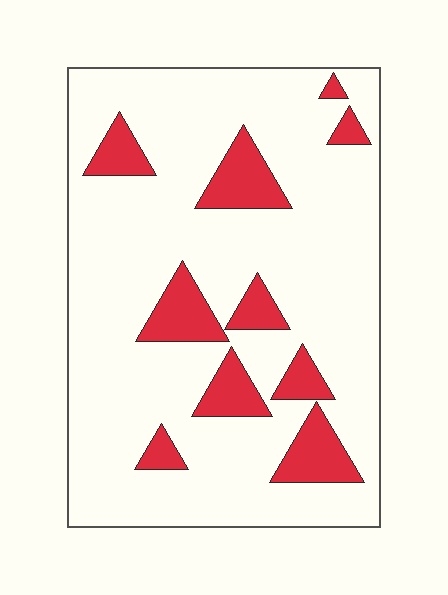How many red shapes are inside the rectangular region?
10.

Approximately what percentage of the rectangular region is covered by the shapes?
Approximately 15%.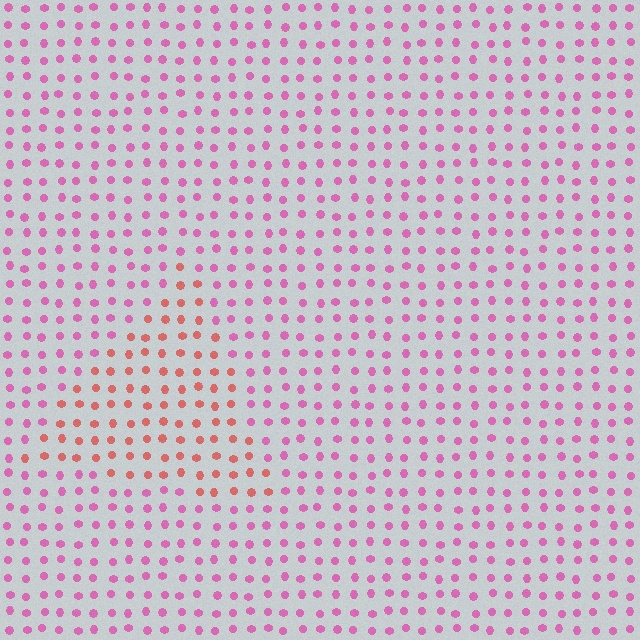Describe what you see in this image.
The image is filled with small pink elements in a uniform arrangement. A triangle-shaped region is visible where the elements are tinted to a slightly different hue, forming a subtle color boundary.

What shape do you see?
I see a triangle.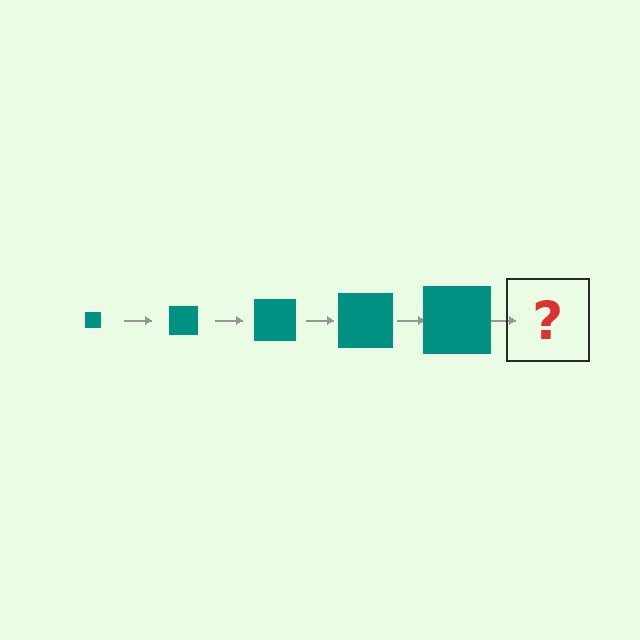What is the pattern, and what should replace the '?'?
The pattern is that the square gets progressively larger each step. The '?' should be a teal square, larger than the previous one.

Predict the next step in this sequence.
The next step is a teal square, larger than the previous one.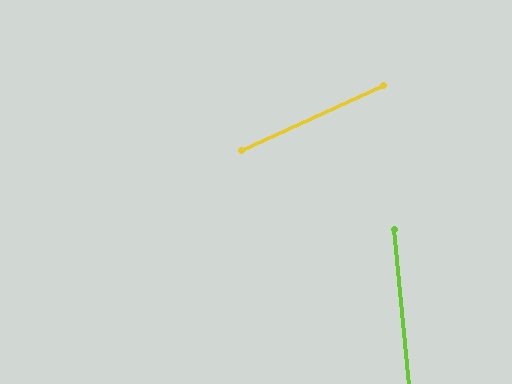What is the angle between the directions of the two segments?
Approximately 71 degrees.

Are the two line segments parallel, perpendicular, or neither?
Neither parallel nor perpendicular — they differ by about 71°.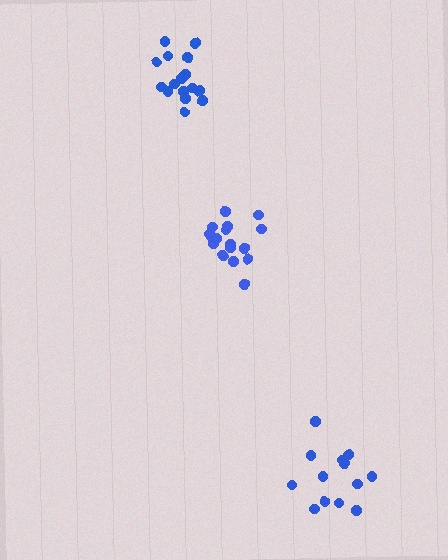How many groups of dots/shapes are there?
There are 3 groups.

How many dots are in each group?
Group 1: 17 dots, Group 2: 16 dots, Group 3: 13 dots (46 total).